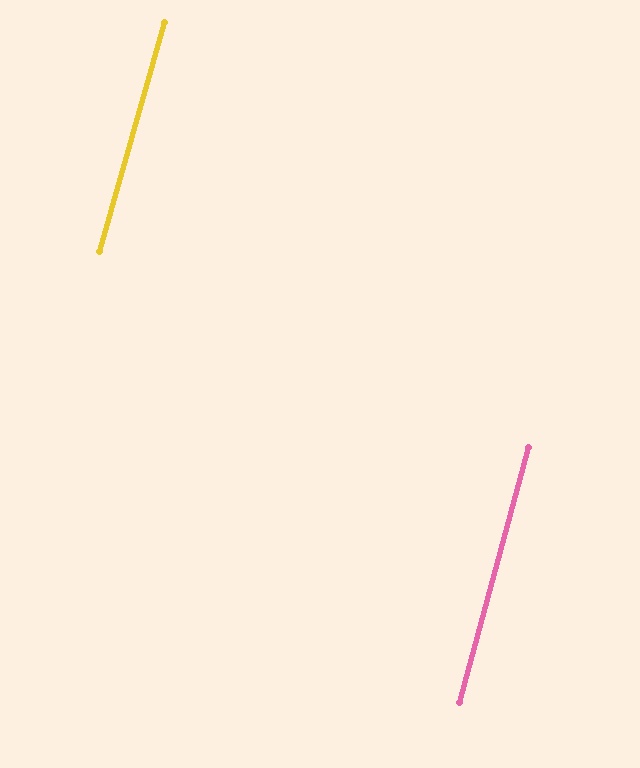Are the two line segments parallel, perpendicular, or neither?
Parallel — their directions differ by only 0.7°.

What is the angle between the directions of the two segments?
Approximately 1 degree.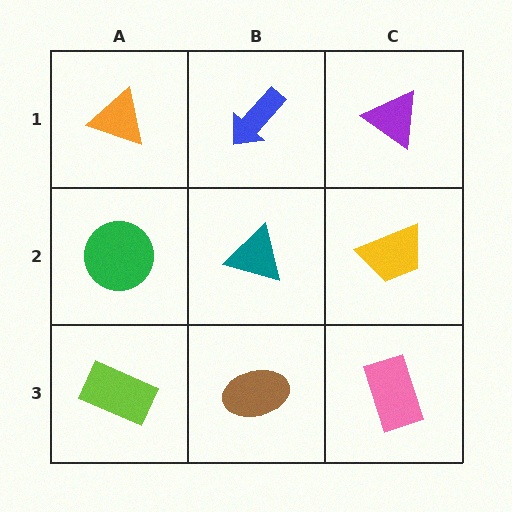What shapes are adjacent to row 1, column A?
A green circle (row 2, column A), a blue arrow (row 1, column B).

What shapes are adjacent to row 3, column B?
A teal triangle (row 2, column B), a lime rectangle (row 3, column A), a pink rectangle (row 3, column C).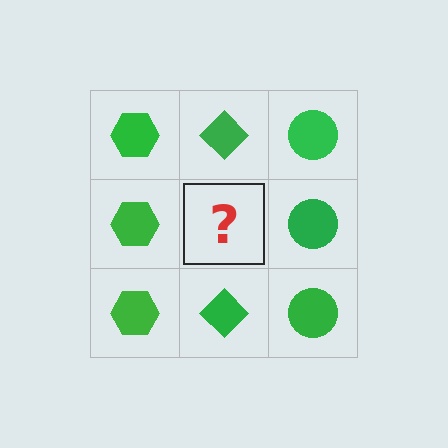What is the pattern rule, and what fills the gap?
The rule is that each column has a consistent shape. The gap should be filled with a green diamond.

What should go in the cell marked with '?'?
The missing cell should contain a green diamond.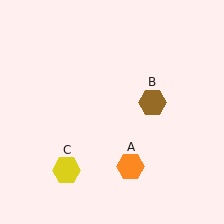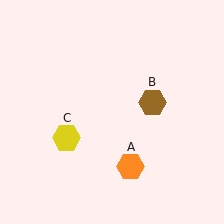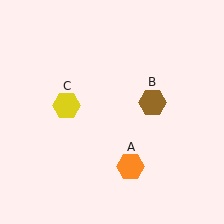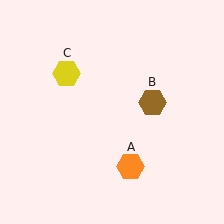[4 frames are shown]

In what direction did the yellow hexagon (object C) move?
The yellow hexagon (object C) moved up.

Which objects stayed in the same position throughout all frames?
Orange hexagon (object A) and brown hexagon (object B) remained stationary.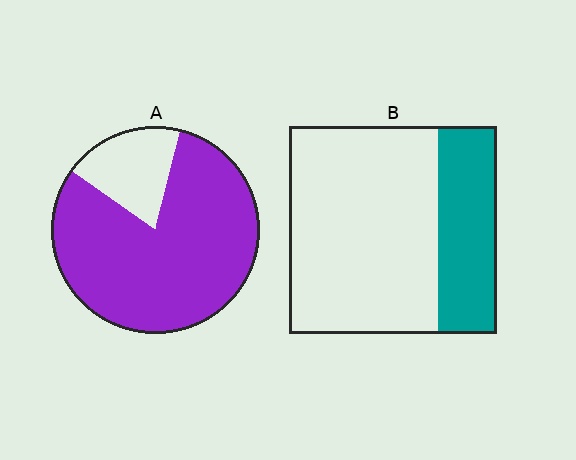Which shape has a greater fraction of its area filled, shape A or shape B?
Shape A.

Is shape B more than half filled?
No.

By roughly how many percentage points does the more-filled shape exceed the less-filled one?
By roughly 55 percentage points (A over B).